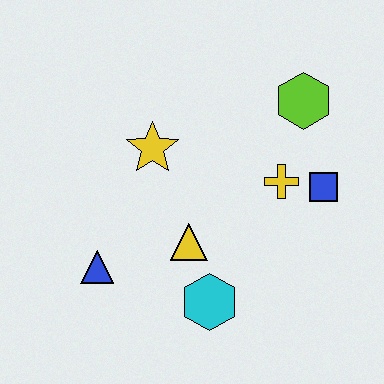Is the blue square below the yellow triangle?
No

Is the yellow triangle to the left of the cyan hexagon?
Yes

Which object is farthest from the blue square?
The blue triangle is farthest from the blue square.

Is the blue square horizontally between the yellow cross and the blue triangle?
No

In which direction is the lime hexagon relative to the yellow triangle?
The lime hexagon is above the yellow triangle.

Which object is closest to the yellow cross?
The blue square is closest to the yellow cross.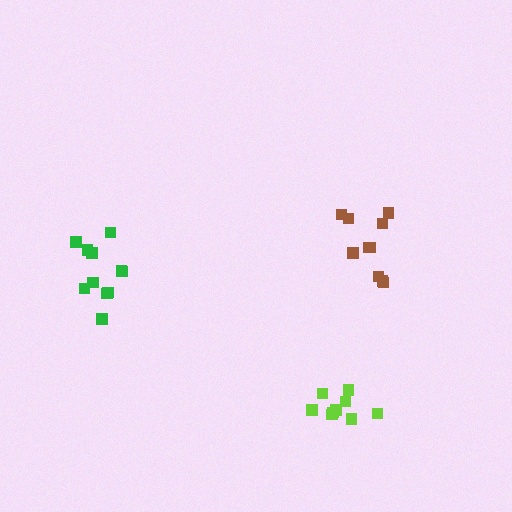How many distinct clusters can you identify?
There are 3 distinct clusters.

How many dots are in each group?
Group 1: 10 dots, Group 2: 9 dots, Group 3: 11 dots (30 total).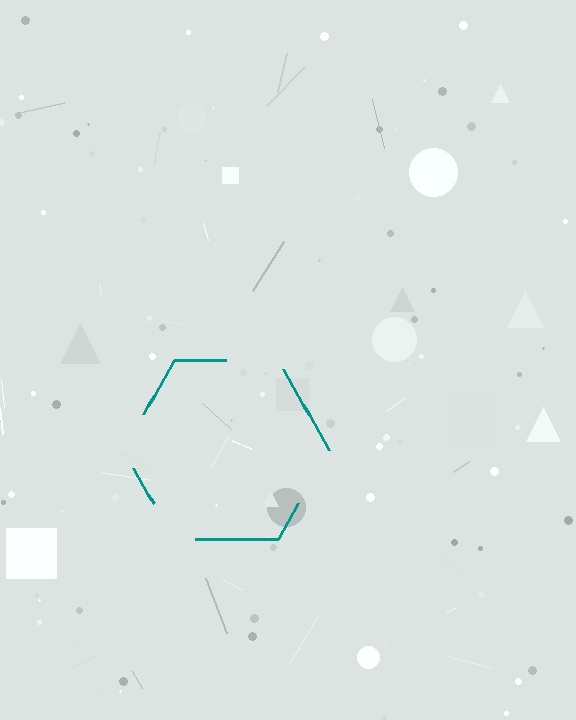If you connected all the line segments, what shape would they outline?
They would outline a hexagon.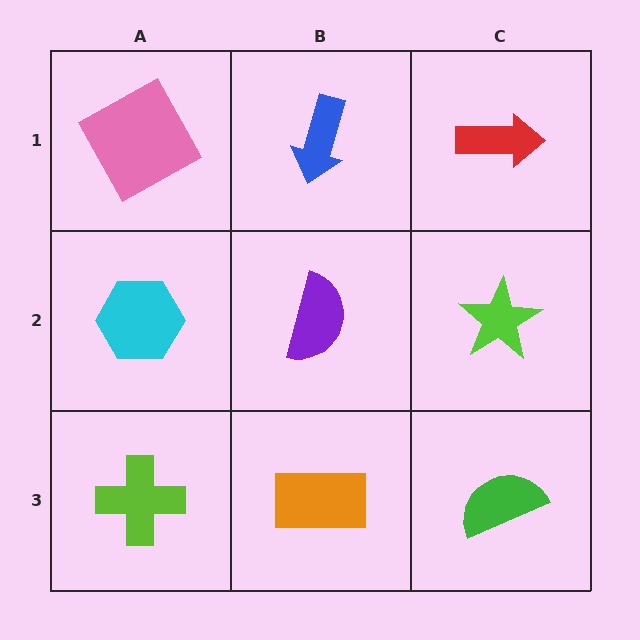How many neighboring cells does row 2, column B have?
4.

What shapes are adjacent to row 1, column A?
A cyan hexagon (row 2, column A), a blue arrow (row 1, column B).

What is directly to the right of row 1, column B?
A red arrow.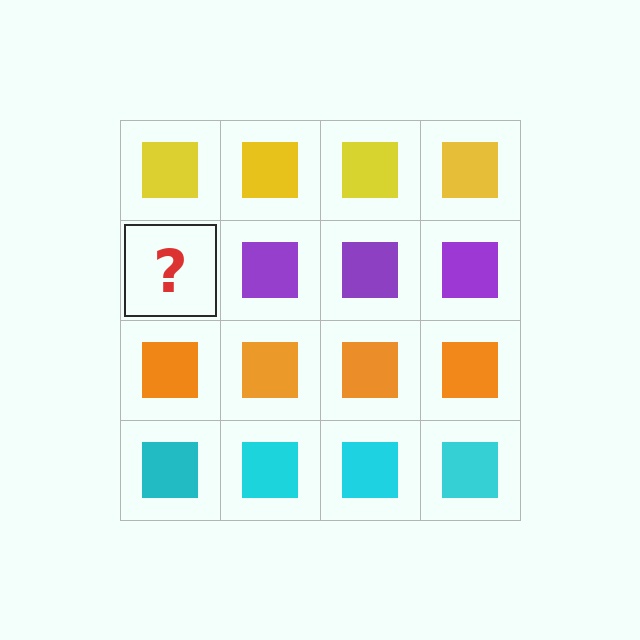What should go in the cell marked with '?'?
The missing cell should contain a purple square.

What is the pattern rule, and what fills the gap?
The rule is that each row has a consistent color. The gap should be filled with a purple square.